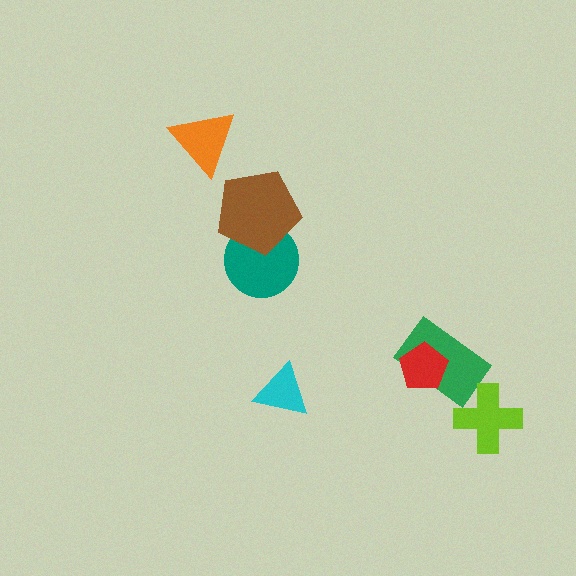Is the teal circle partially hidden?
Yes, it is partially covered by another shape.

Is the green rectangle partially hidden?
Yes, it is partially covered by another shape.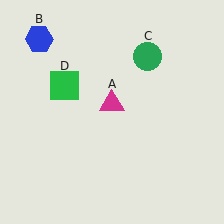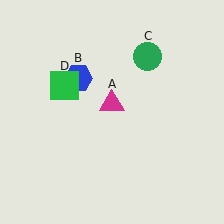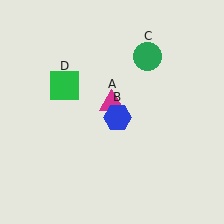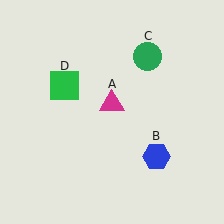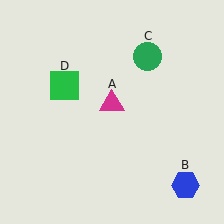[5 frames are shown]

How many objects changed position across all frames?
1 object changed position: blue hexagon (object B).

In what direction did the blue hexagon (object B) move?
The blue hexagon (object B) moved down and to the right.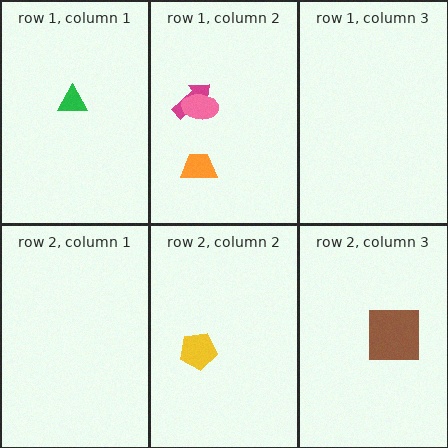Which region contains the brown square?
The row 2, column 3 region.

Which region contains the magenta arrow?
The row 1, column 2 region.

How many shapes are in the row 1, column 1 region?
1.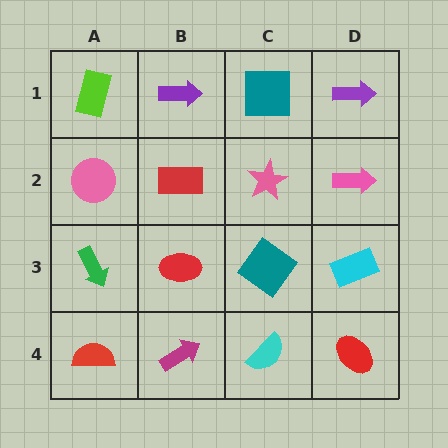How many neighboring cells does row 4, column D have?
2.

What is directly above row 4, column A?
A green arrow.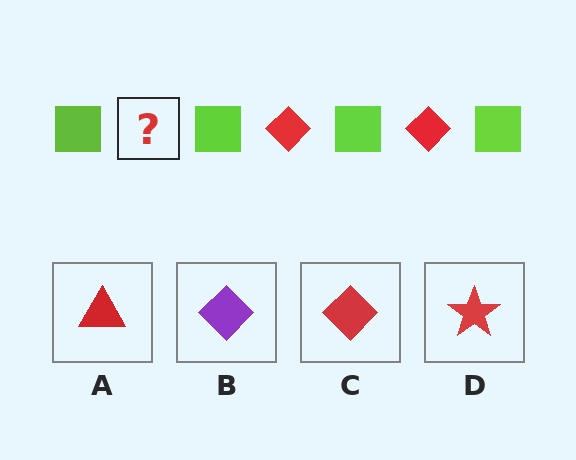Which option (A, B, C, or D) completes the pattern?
C.